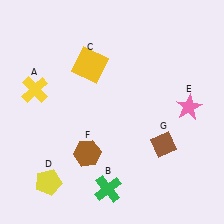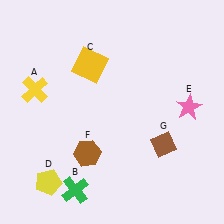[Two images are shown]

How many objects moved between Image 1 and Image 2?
1 object moved between the two images.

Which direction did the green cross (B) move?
The green cross (B) moved left.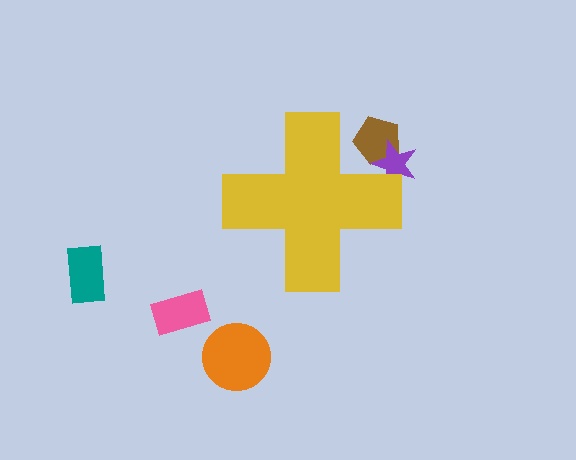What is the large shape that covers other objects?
A yellow cross.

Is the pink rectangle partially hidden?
No, the pink rectangle is fully visible.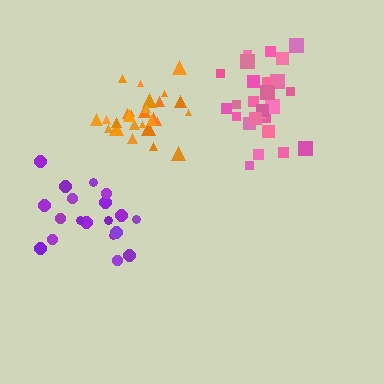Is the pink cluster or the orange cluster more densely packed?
Orange.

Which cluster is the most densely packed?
Orange.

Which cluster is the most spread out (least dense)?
Purple.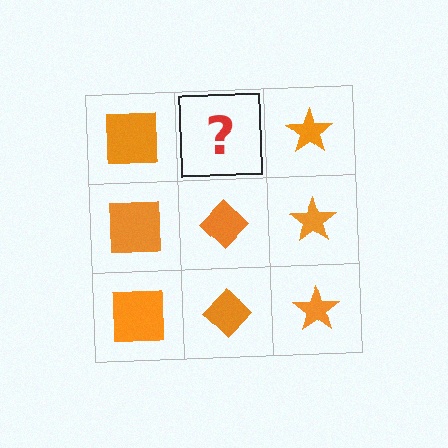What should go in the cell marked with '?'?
The missing cell should contain an orange diamond.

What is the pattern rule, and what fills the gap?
The rule is that each column has a consistent shape. The gap should be filled with an orange diamond.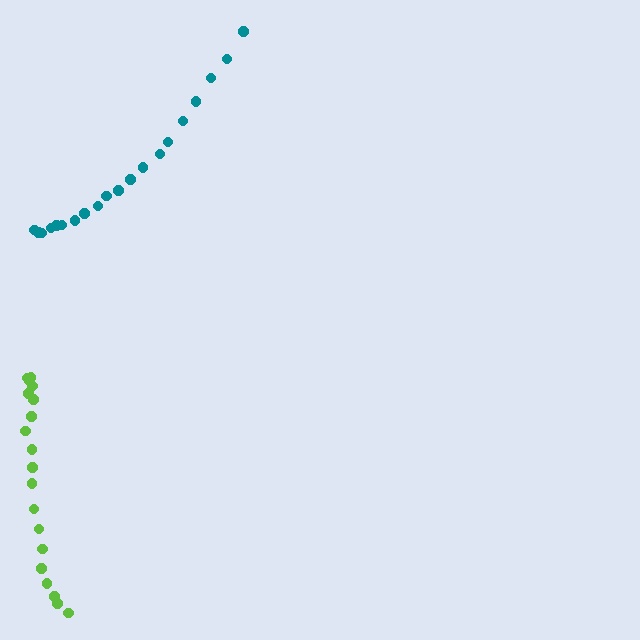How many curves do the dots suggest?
There are 2 distinct paths.